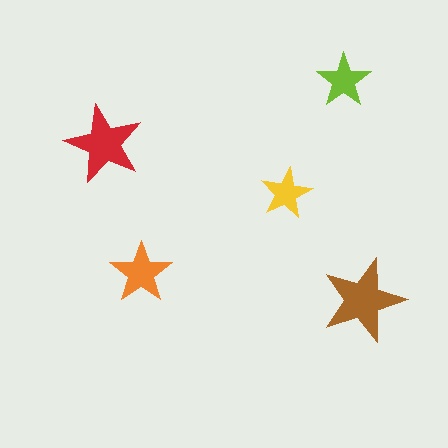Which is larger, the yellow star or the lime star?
The lime one.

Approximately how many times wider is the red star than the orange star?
About 1.5 times wider.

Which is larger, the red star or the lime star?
The red one.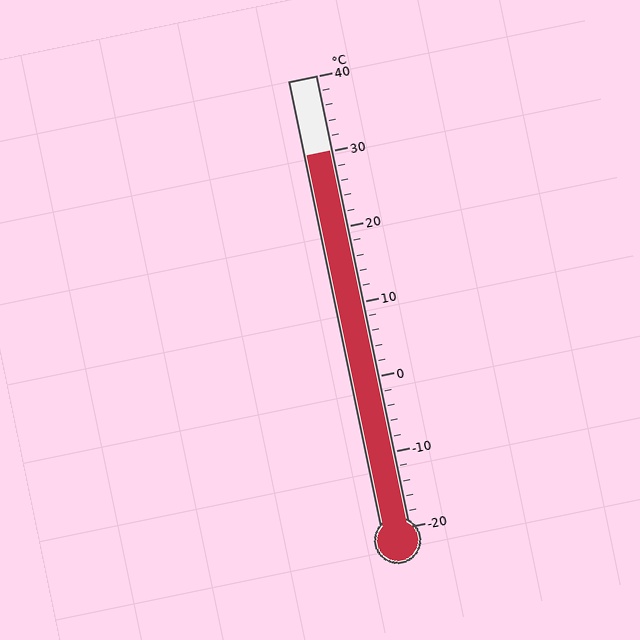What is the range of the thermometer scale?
The thermometer scale ranges from -20°C to 40°C.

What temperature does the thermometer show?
The thermometer shows approximately 30°C.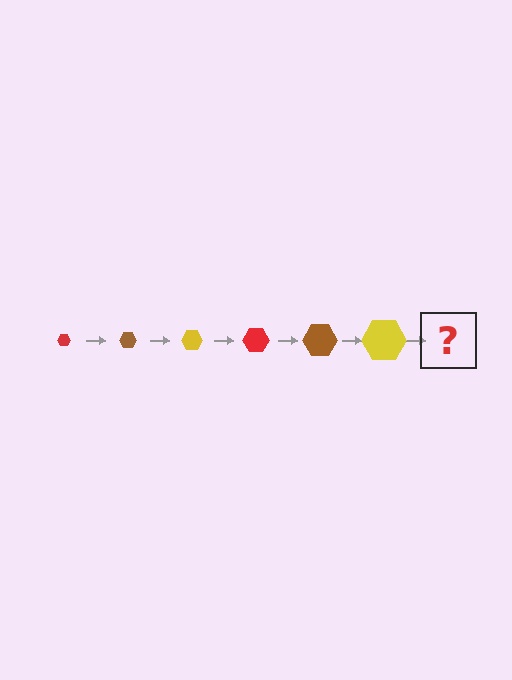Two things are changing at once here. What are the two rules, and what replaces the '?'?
The two rules are that the hexagon grows larger each step and the color cycles through red, brown, and yellow. The '?' should be a red hexagon, larger than the previous one.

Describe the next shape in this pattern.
It should be a red hexagon, larger than the previous one.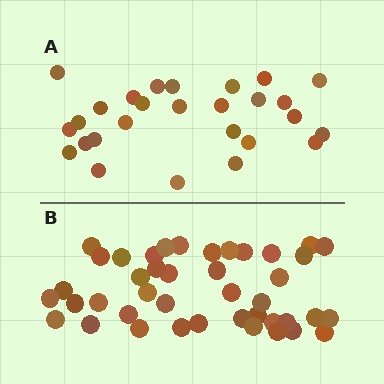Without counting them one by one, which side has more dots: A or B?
Region B (the bottom region) has more dots.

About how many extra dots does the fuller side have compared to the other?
Region B has approximately 15 more dots than region A.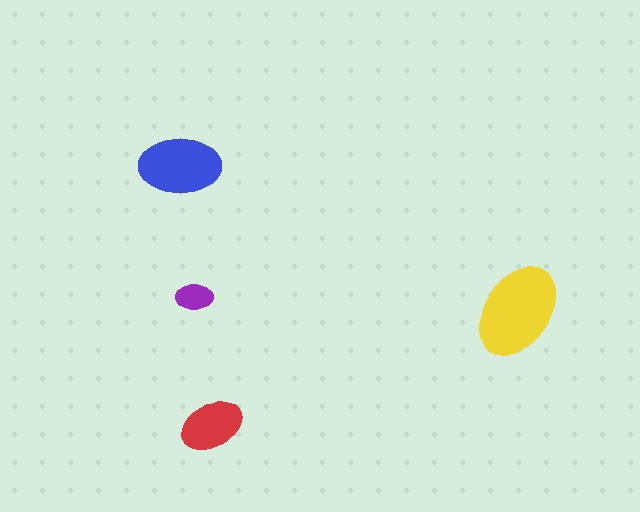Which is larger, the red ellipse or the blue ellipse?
The blue one.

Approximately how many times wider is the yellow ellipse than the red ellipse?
About 1.5 times wider.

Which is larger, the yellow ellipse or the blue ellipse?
The yellow one.